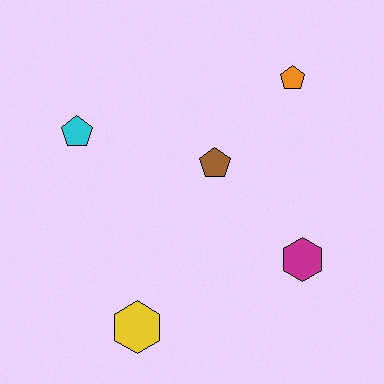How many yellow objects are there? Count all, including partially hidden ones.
There is 1 yellow object.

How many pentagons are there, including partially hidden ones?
There are 3 pentagons.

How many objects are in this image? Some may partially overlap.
There are 5 objects.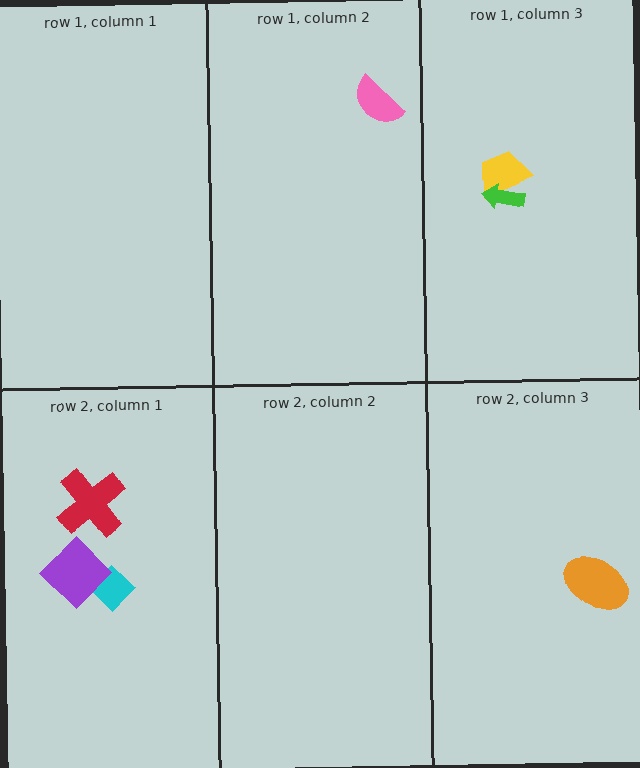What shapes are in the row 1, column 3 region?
The yellow trapezoid, the green arrow.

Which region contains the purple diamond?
The row 2, column 1 region.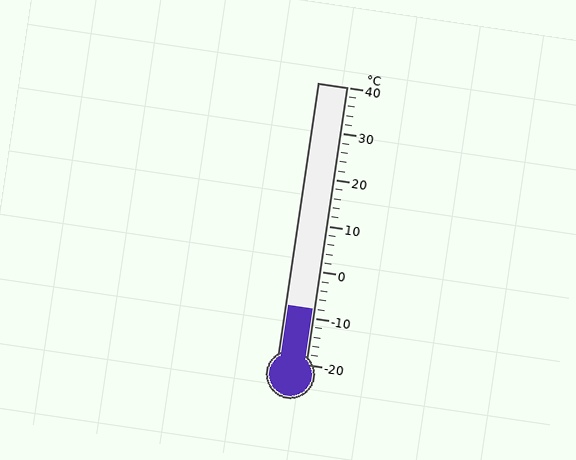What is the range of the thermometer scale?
The thermometer scale ranges from -20°C to 40°C.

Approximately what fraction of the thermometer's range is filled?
The thermometer is filled to approximately 20% of its range.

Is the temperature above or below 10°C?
The temperature is below 10°C.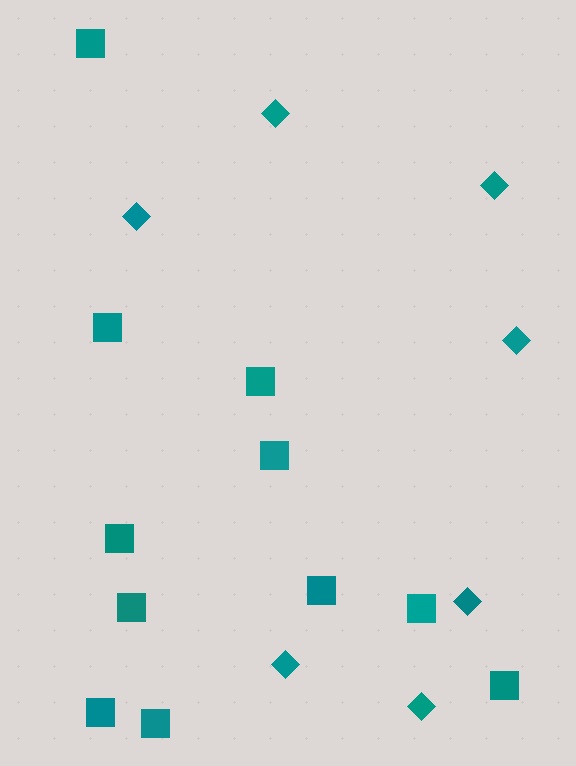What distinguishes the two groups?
There are 2 groups: one group of squares (11) and one group of diamonds (7).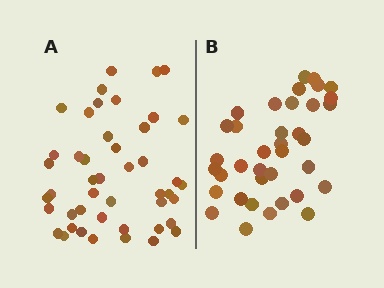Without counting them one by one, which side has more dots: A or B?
Region A (the left region) has more dots.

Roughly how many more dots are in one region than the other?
Region A has roughly 8 or so more dots than region B.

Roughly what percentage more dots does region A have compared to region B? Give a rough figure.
About 25% more.